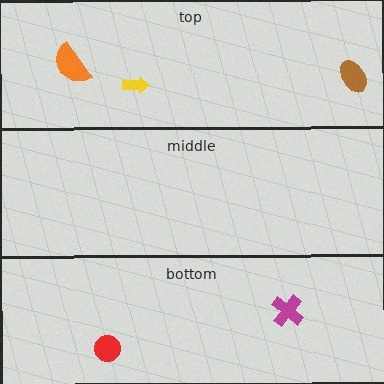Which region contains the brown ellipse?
The top region.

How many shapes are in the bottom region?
2.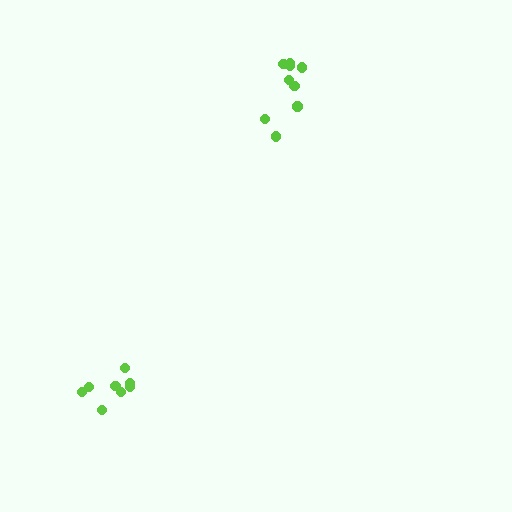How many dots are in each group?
Group 1: 8 dots, Group 2: 9 dots (17 total).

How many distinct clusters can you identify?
There are 2 distinct clusters.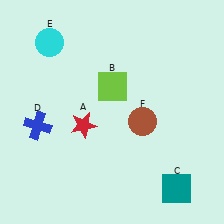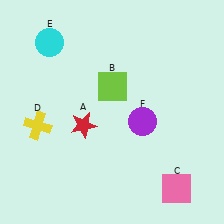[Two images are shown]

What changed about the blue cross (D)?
In Image 1, D is blue. In Image 2, it changed to yellow.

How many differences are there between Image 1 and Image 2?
There are 3 differences between the two images.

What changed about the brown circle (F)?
In Image 1, F is brown. In Image 2, it changed to purple.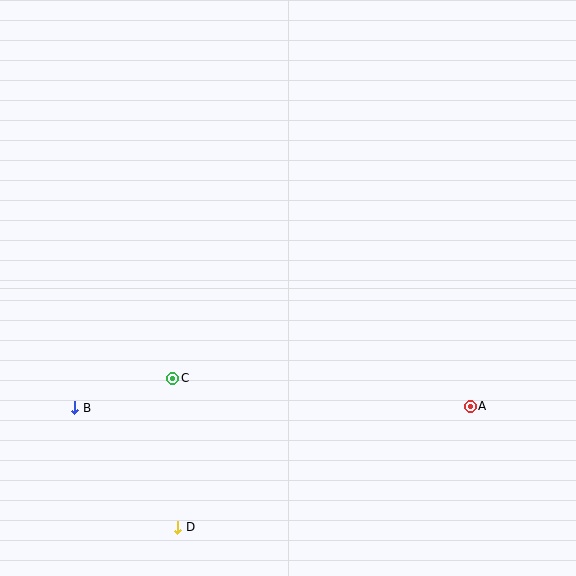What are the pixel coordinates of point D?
Point D is at (178, 527).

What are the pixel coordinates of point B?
Point B is at (75, 408).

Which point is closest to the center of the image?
Point C at (173, 378) is closest to the center.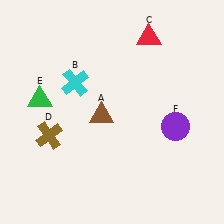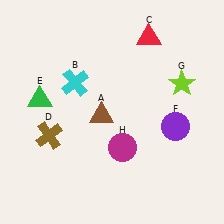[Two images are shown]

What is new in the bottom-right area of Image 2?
A magenta circle (H) was added in the bottom-right area of Image 2.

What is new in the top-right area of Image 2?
A lime star (G) was added in the top-right area of Image 2.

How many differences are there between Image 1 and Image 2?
There are 2 differences between the two images.